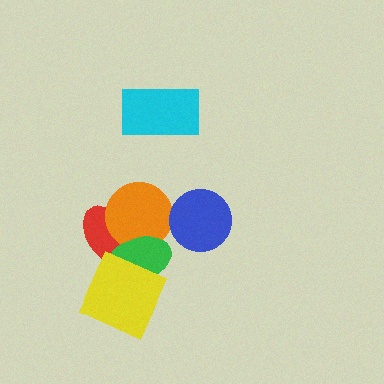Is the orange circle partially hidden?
Yes, it is partially covered by another shape.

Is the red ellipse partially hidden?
Yes, it is partially covered by another shape.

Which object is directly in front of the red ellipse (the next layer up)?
The orange circle is directly in front of the red ellipse.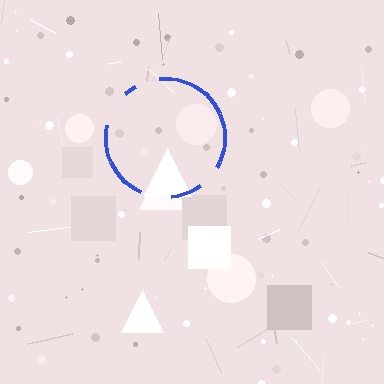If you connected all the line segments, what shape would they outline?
They would outline a circle.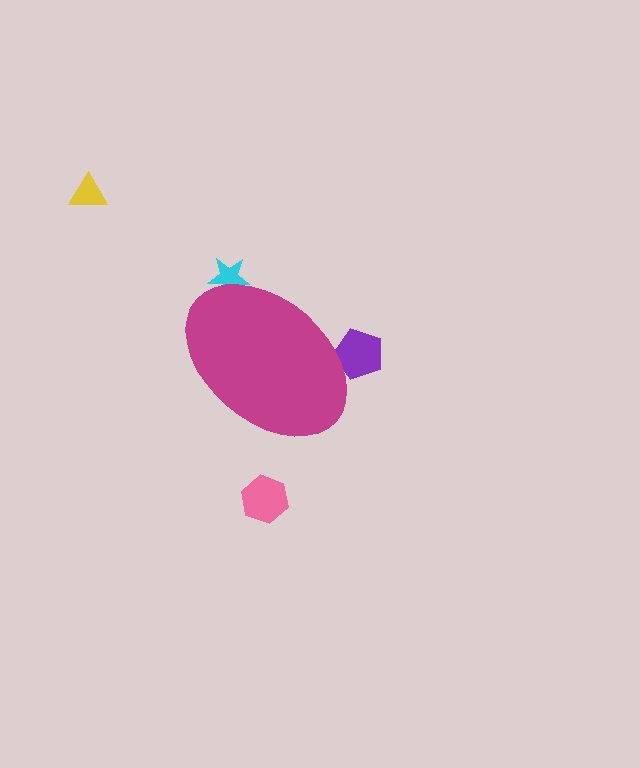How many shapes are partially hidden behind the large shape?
2 shapes are partially hidden.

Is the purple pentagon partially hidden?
Yes, the purple pentagon is partially hidden behind the magenta ellipse.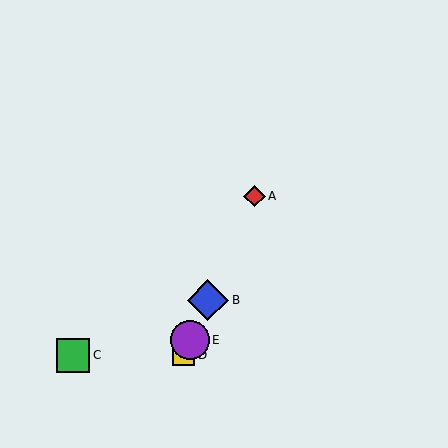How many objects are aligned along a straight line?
4 objects (A, B, D, E) are aligned along a straight line.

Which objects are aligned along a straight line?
Objects A, B, D, E are aligned along a straight line.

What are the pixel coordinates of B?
Object B is at (208, 300).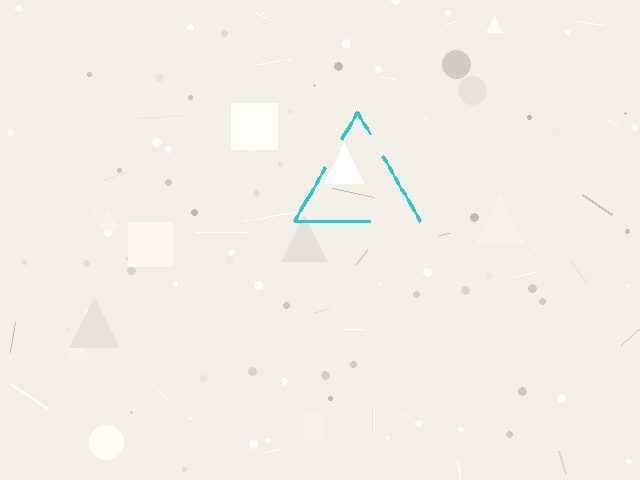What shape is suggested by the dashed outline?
The dashed outline suggests a triangle.